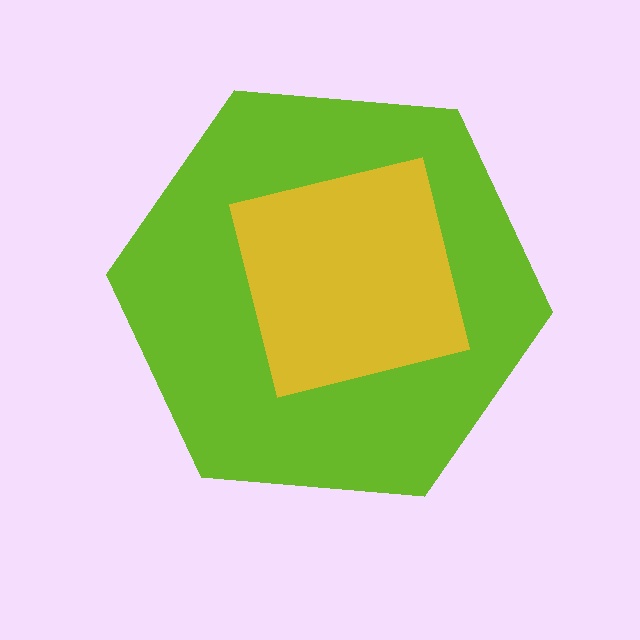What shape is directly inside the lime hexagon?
The yellow square.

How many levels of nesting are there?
2.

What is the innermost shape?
The yellow square.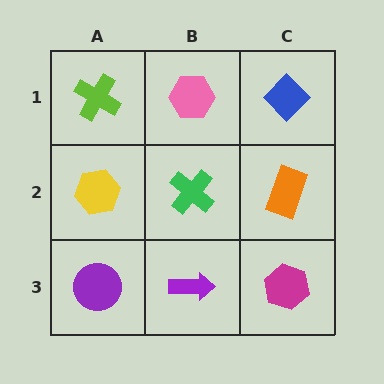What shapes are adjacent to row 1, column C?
An orange rectangle (row 2, column C), a pink hexagon (row 1, column B).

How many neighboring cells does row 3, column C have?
2.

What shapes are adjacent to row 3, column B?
A green cross (row 2, column B), a purple circle (row 3, column A), a magenta hexagon (row 3, column C).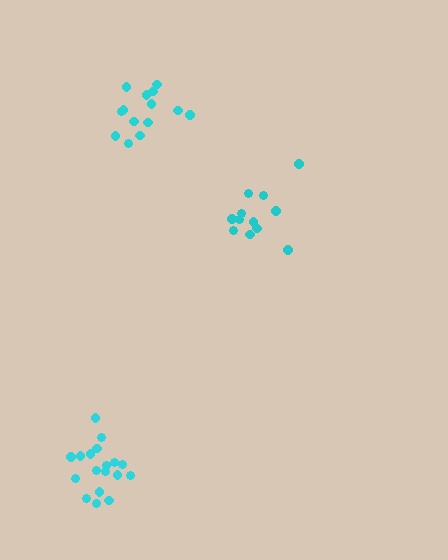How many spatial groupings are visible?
There are 3 spatial groupings.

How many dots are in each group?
Group 1: 12 dots, Group 2: 18 dots, Group 3: 14 dots (44 total).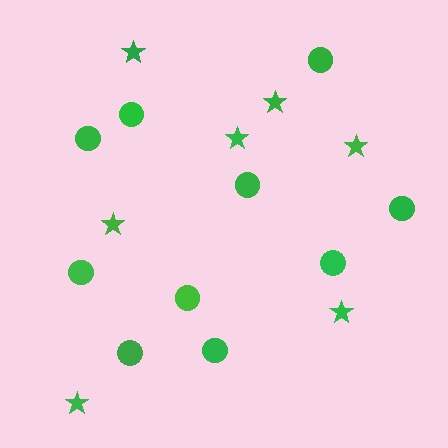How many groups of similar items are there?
There are 2 groups: one group of stars (7) and one group of circles (10).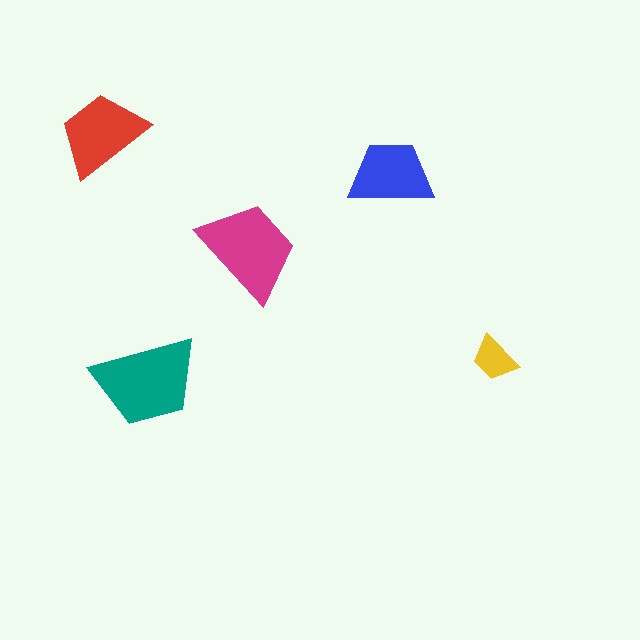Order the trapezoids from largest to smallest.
the teal one, the magenta one, the red one, the blue one, the yellow one.